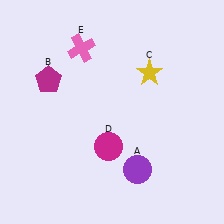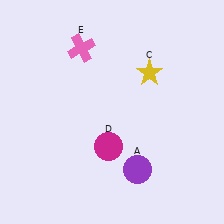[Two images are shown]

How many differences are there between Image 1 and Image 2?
There is 1 difference between the two images.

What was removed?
The magenta pentagon (B) was removed in Image 2.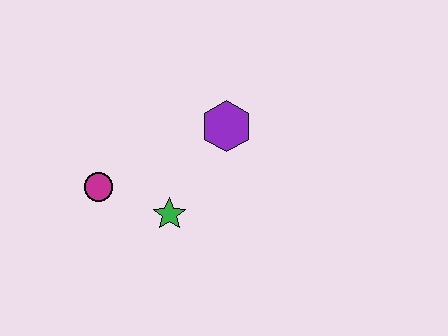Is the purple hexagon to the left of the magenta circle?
No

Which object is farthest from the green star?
The purple hexagon is farthest from the green star.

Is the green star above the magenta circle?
No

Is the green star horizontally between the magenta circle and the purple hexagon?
Yes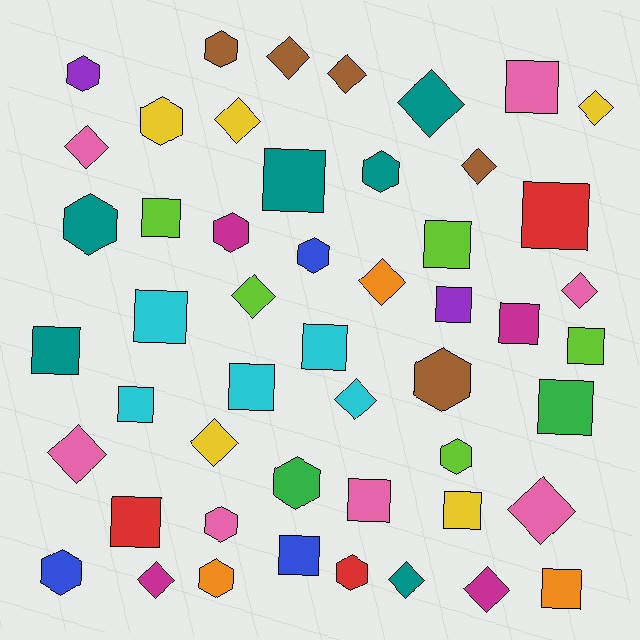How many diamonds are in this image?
There are 17 diamonds.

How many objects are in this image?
There are 50 objects.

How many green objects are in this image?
There are 2 green objects.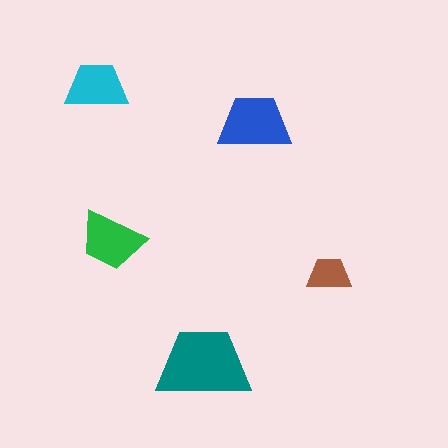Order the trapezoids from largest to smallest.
the teal one, the blue one, the green one, the cyan one, the brown one.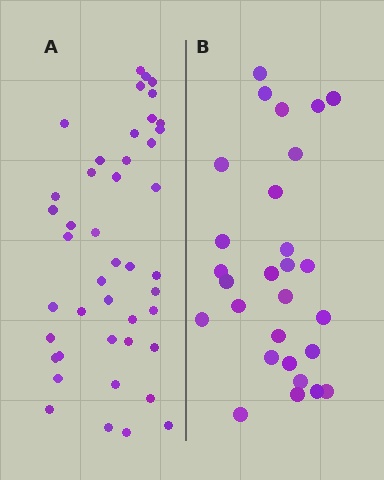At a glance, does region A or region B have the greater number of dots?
Region A (the left region) has more dots.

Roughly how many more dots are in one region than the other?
Region A has approximately 15 more dots than region B.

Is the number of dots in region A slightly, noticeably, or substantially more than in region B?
Region A has substantially more. The ratio is roughly 1.6 to 1.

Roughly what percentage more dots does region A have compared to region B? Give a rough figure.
About 55% more.